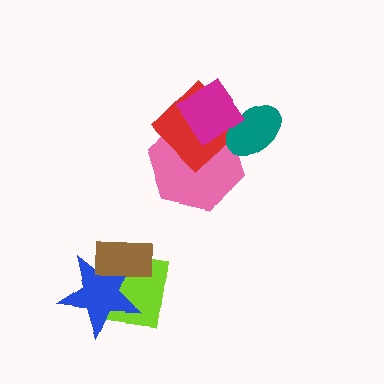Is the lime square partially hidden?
Yes, it is partially covered by another shape.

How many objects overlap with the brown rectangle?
2 objects overlap with the brown rectangle.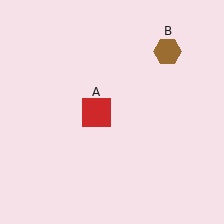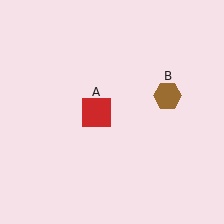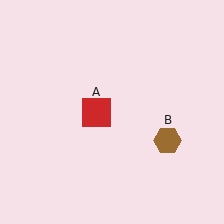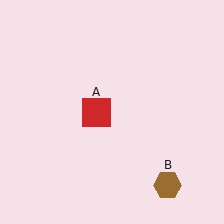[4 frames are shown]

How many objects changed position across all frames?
1 object changed position: brown hexagon (object B).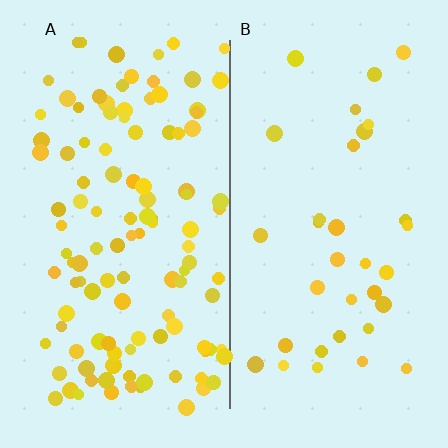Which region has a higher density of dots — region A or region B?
A (the left).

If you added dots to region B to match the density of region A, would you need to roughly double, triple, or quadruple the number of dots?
Approximately triple.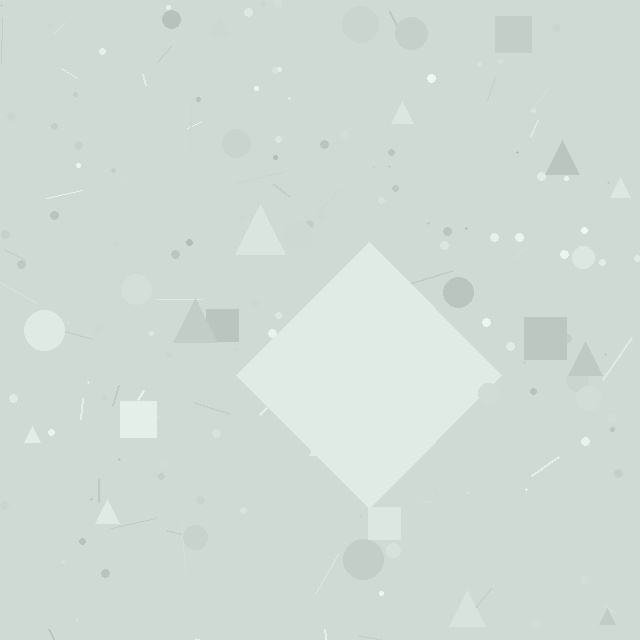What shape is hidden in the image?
A diamond is hidden in the image.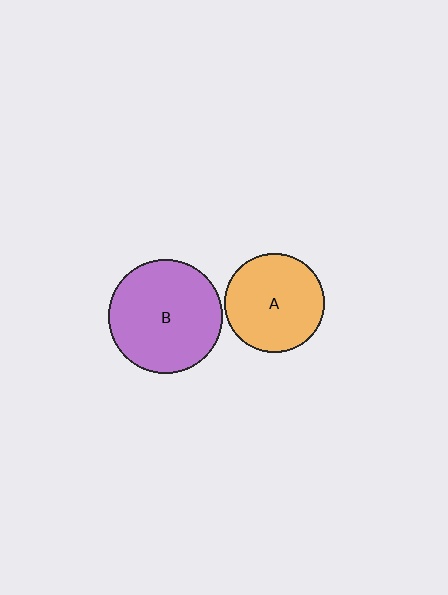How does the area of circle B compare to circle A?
Approximately 1.3 times.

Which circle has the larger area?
Circle B (purple).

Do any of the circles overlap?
No, none of the circles overlap.